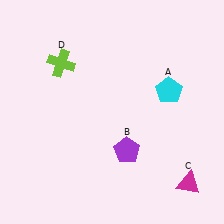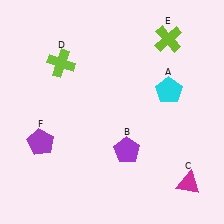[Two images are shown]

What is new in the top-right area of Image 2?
A lime cross (E) was added in the top-right area of Image 2.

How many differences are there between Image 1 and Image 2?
There are 2 differences between the two images.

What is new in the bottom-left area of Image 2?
A purple pentagon (F) was added in the bottom-left area of Image 2.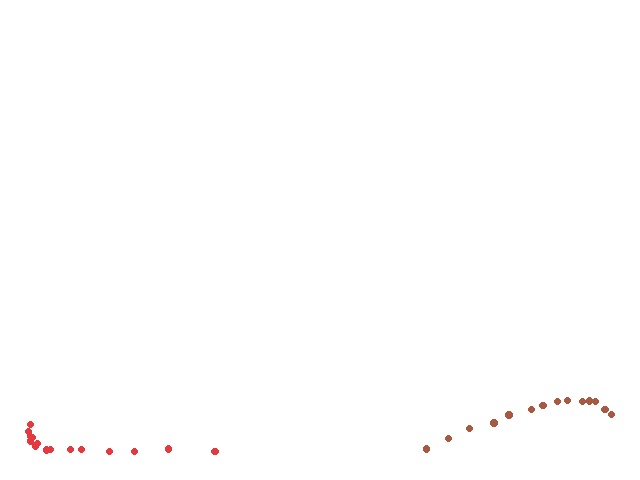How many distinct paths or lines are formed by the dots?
There are 2 distinct paths.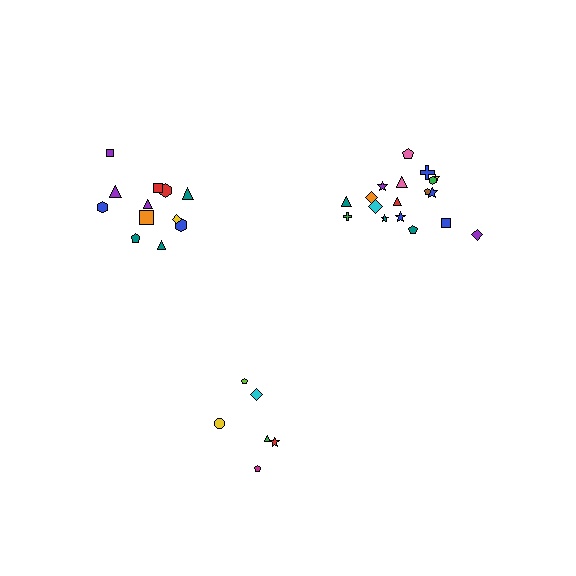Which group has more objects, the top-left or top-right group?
The top-right group.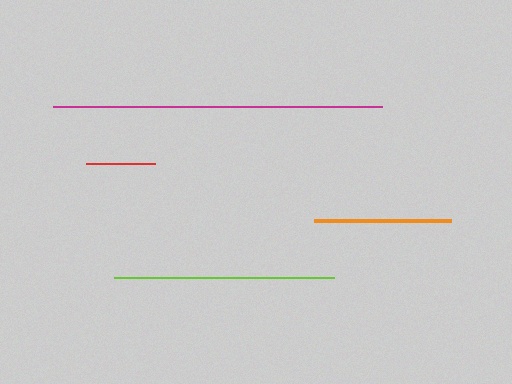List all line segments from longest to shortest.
From longest to shortest: magenta, lime, orange, red.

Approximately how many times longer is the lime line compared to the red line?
The lime line is approximately 3.2 times the length of the red line.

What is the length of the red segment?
The red segment is approximately 69 pixels long.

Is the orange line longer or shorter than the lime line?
The lime line is longer than the orange line.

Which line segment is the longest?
The magenta line is the longest at approximately 329 pixels.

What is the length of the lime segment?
The lime segment is approximately 219 pixels long.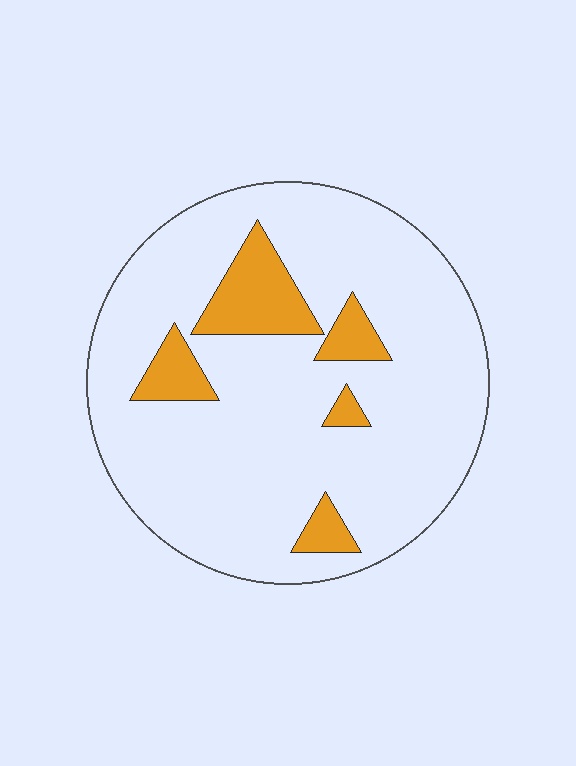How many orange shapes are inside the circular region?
5.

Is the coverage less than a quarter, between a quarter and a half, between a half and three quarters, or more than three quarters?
Less than a quarter.